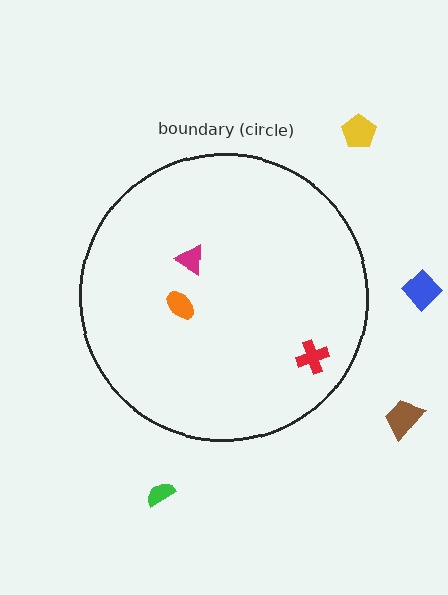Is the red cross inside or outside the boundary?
Inside.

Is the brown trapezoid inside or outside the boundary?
Outside.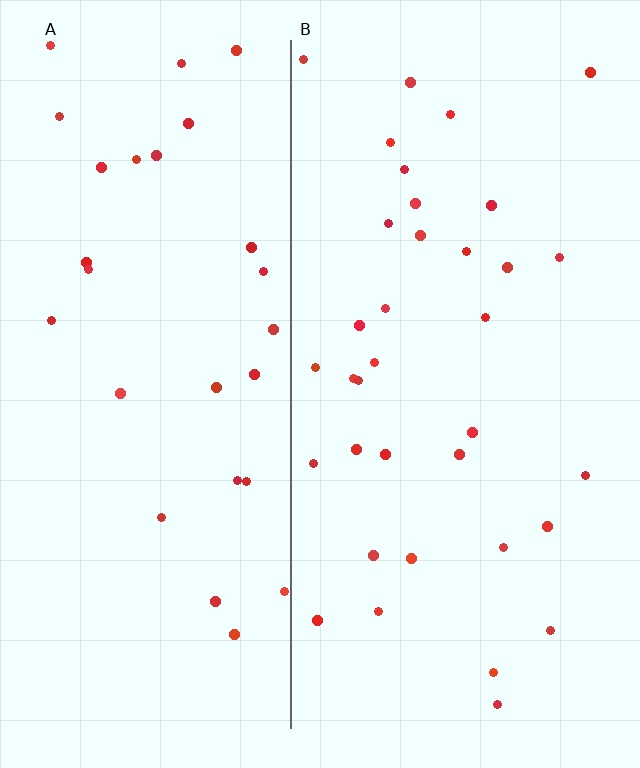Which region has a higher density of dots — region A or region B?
B (the right).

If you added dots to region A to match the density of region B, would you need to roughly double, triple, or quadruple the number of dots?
Approximately double.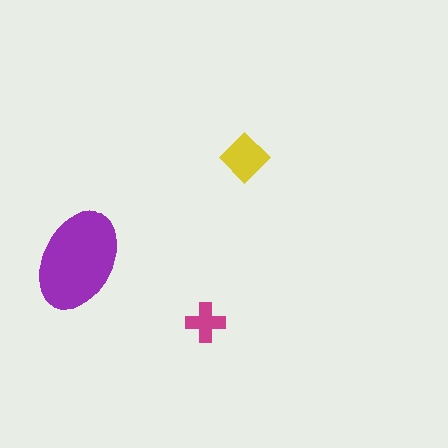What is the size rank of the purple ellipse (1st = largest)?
1st.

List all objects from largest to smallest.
The purple ellipse, the yellow diamond, the magenta cross.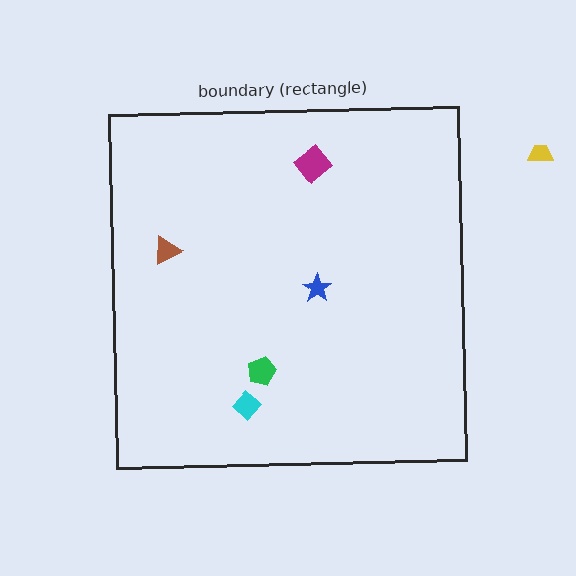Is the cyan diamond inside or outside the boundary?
Inside.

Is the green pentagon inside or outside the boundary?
Inside.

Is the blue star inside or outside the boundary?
Inside.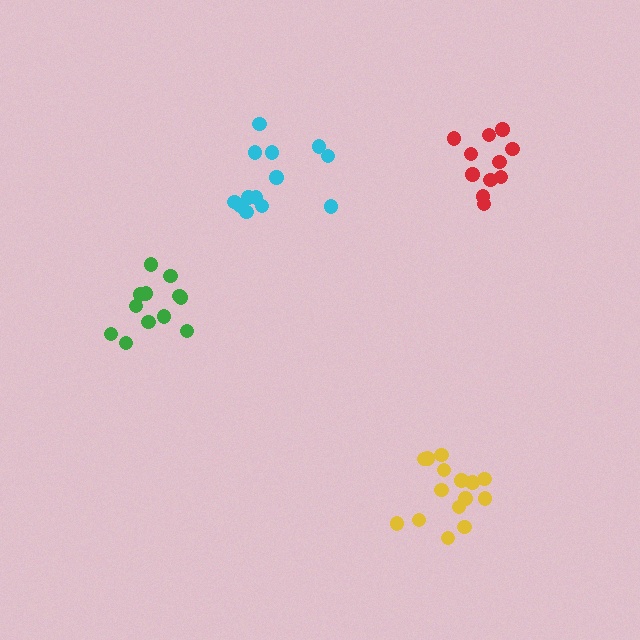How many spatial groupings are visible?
There are 4 spatial groupings.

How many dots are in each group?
Group 1: 11 dots, Group 2: 15 dots, Group 3: 12 dots, Group 4: 13 dots (51 total).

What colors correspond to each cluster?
The clusters are colored: red, yellow, green, cyan.